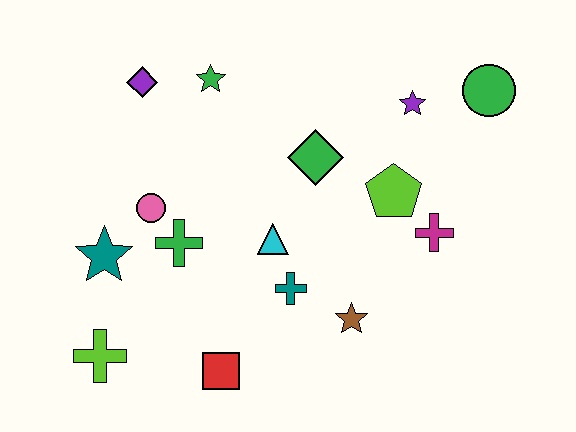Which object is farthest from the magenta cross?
The lime cross is farthest from the magenta cross.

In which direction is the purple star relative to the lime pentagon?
The purple star is above the lime pentagon.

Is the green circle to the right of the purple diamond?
Yes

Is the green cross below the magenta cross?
Yes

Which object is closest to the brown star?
The teal cross is closest to the brown star.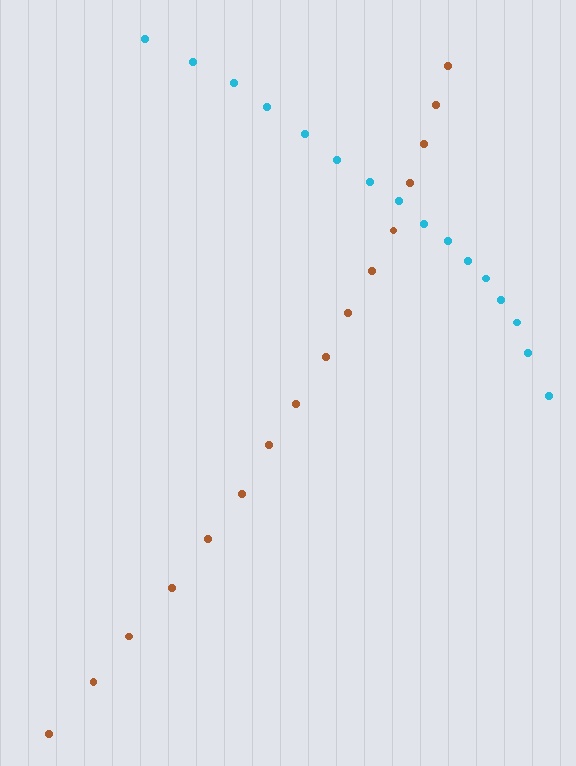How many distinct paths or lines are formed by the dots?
There are 2 distinct paths.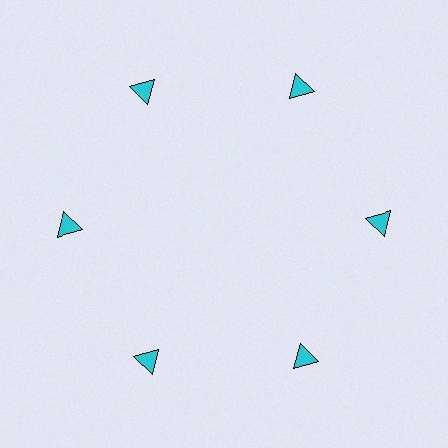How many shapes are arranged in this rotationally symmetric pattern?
There are 6 shapes, arranged in 6 groups of 1.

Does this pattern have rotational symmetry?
Yes, this pattern has 6-fold rotational symmetry. It looks the same after rotating 60 degrees around the center.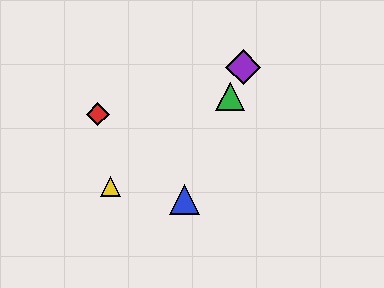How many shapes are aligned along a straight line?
3 shapes (the blue triangle, the green triangle, the purple diamond) are aligned along a straight line.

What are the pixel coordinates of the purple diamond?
The purple diamond is at (243, 67).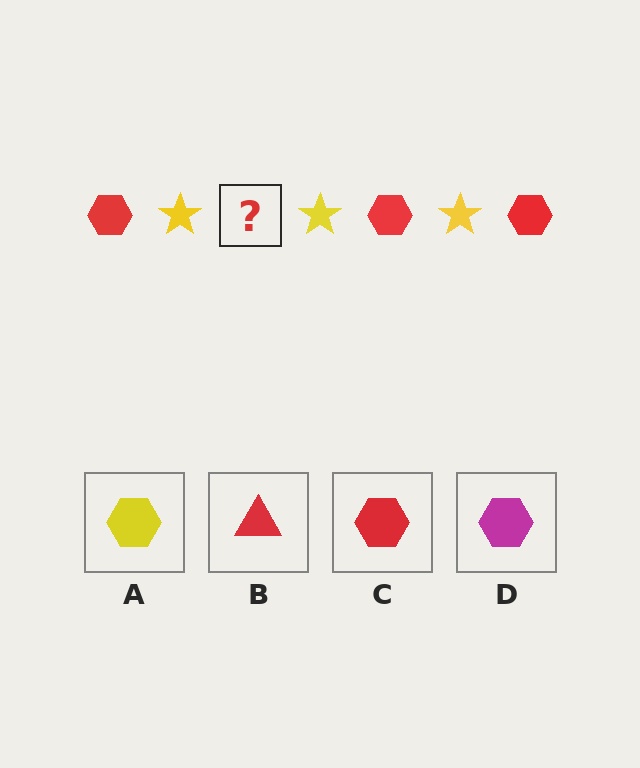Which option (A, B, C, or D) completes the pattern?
C.